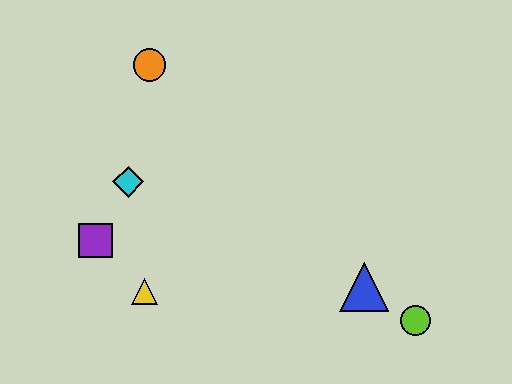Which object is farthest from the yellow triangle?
The lime circle is farthest from the yellow triangle.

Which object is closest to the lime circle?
The blue triangle is closest to the lime circle.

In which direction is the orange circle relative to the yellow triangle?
The orange circle is above the yellow triangle.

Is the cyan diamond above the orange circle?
No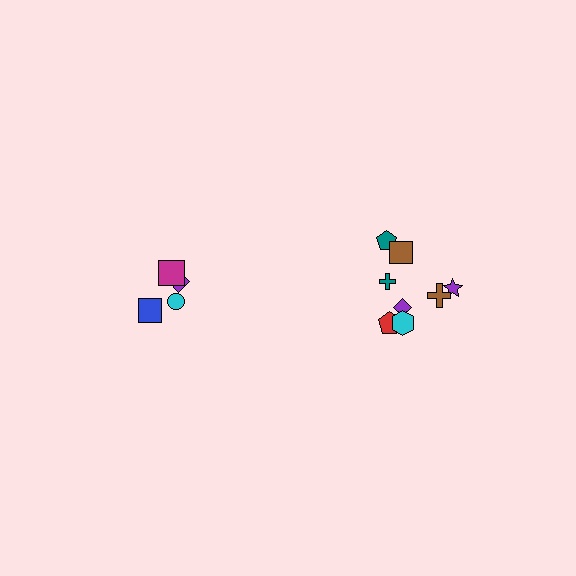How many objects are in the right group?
There are 8 objects.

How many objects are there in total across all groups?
There are 12 objects.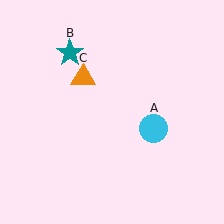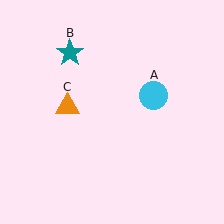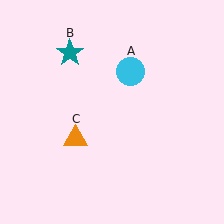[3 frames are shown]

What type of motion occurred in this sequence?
The cyan circle (object A), orange triangle (object C) rotated counterclockwise around the center of the scene.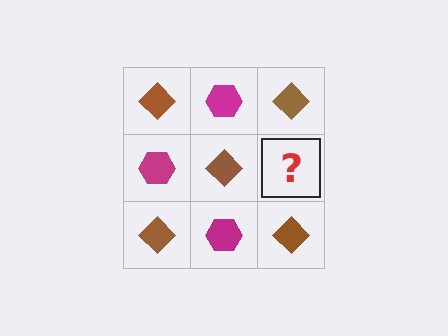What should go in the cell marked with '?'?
The missing cell should contain a magenta hexagon.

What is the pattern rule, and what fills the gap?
The rule is that it alternates brown diamond and magenta hexagon in a checkerboard pattern. The gap should be filled with a magenta hexagon.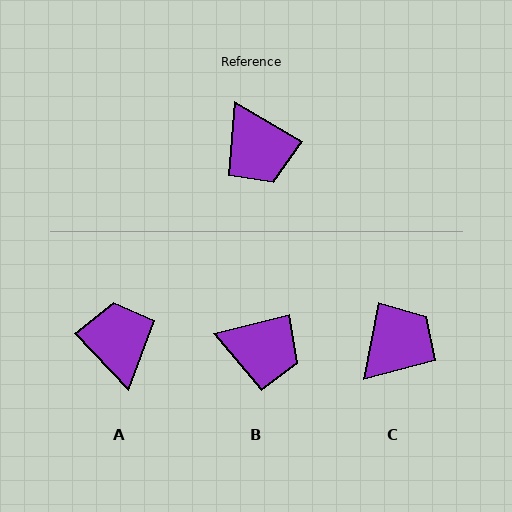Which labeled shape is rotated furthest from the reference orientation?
A, about 164 degrees away.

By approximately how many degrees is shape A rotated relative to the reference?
Approximately 164 degrees counter-clockwise.